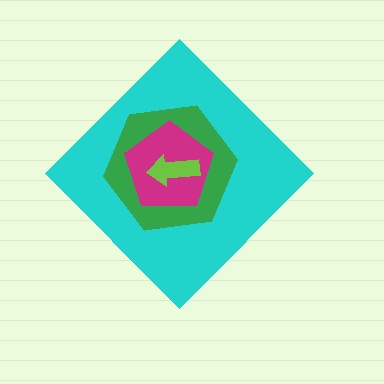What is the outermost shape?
The cyan diamond.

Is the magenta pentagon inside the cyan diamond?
Yes.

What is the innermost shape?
The lime arrow.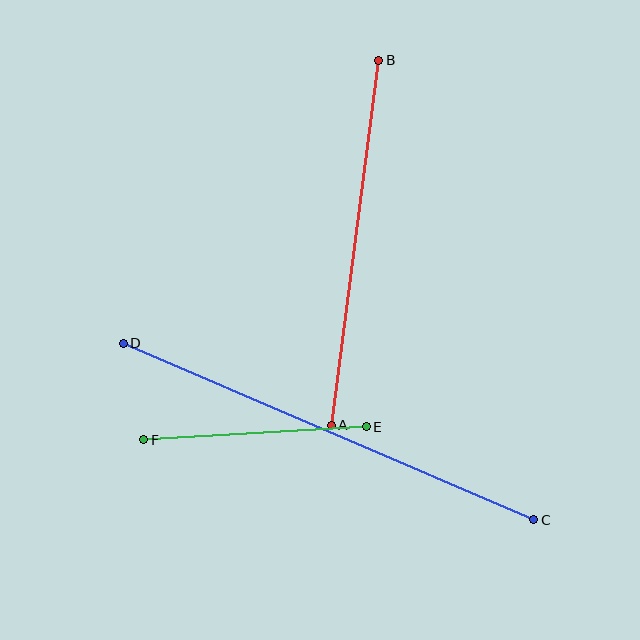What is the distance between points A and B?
The distance is approximately 368 pixels.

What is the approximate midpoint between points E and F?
The midpoint is at approximately (255, 433) pixels.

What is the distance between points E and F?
The distance is approximately 223 pixels.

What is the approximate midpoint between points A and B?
The midpoint is at approximately (355, 243) pixels.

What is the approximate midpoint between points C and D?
The midpoint is at approximately (329, 432) pixels.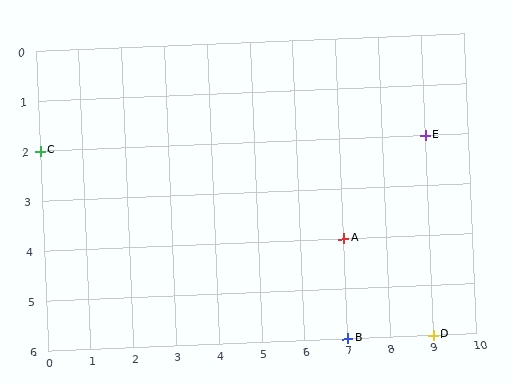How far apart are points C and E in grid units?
Points C and E are 9 columns apart.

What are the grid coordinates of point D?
Point D is at grid coordinates (9, 6).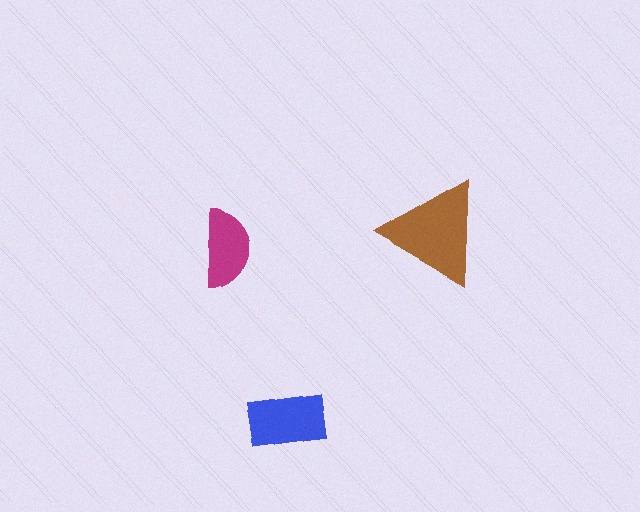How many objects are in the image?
There are 3 objects in the image.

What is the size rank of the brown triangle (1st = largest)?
1st.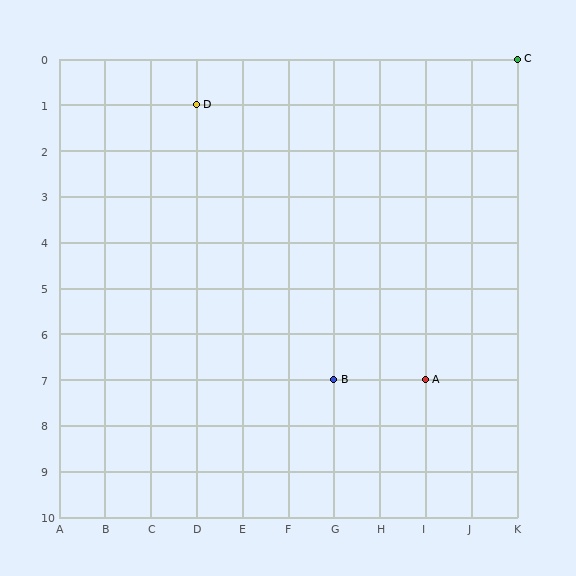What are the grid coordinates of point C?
Point C is at grid coordinates (K, 0).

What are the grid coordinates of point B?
Point B is at grid coordinates (G, 7).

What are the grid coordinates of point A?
Point A is at grid coordinates (I, 7).